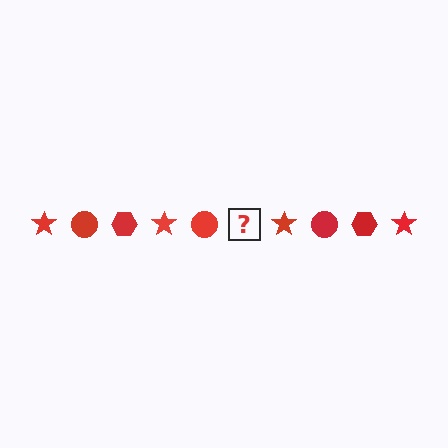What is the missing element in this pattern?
The missing element is a red hexagon.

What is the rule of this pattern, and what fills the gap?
The rule is that the pattern cycles through star, circle, hexagon shapes in red. The gap should be filled with a red hexagon.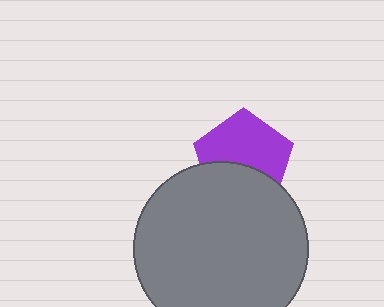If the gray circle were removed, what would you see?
You would see the complete purple pentagon.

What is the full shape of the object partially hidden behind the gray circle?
The partially hidden object is a purple pentagon.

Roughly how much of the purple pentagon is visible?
About half of it is visible (roughly 60%).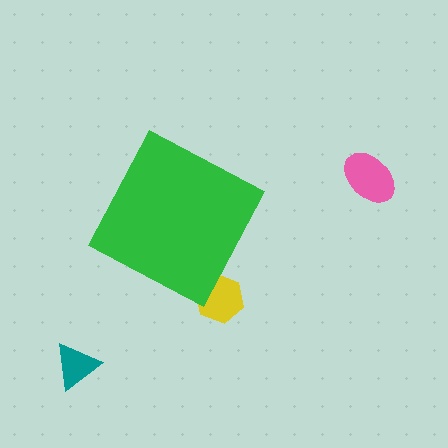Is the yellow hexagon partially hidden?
Yes, the yellow hexagon is partially hidden behind the green diamond.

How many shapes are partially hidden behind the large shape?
1 shape is partially hidden.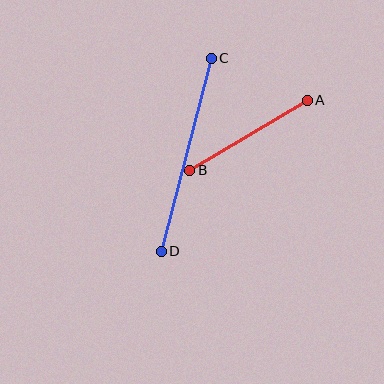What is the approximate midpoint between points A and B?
The midpoint is at approximately (249, 135) pixels.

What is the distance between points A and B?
The distance is approximately 137 pixels.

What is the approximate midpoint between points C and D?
The midpoint is at approximately (186, 155) pixels.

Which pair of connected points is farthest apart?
Points C and D are farthest apart.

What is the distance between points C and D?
The distance is approximately 199 pixels.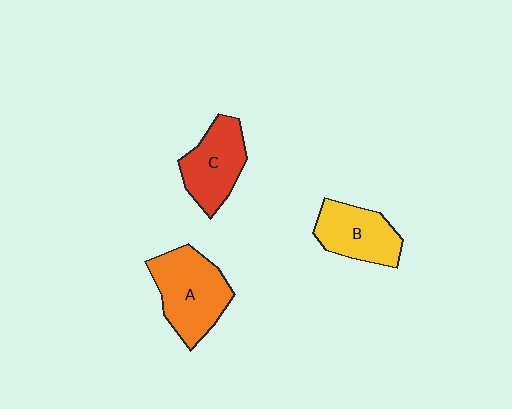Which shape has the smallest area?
Shape B (yellow).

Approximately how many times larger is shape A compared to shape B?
Approximately 1.3 times.